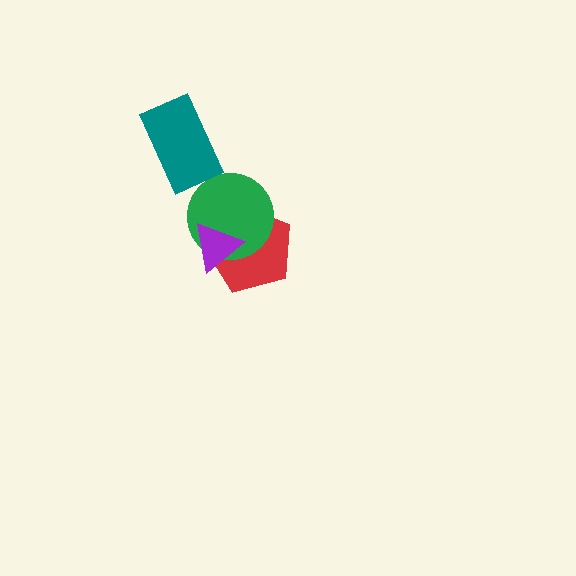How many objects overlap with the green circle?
2 objects overlap with the green circle.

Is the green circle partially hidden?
Yes, it is partially covered by another shape.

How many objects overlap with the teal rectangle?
0 objects overlap with the teal rectangle.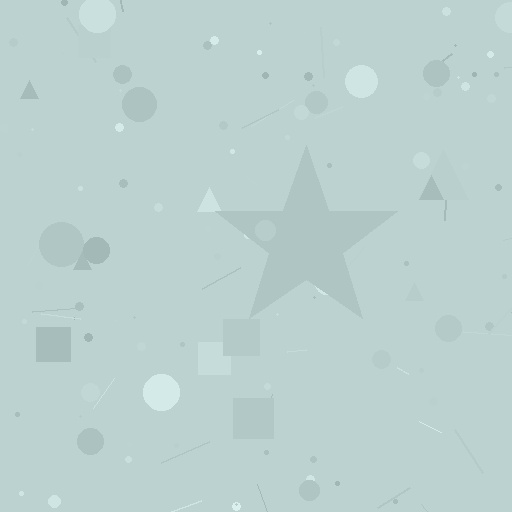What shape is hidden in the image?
A star is hidden in the image.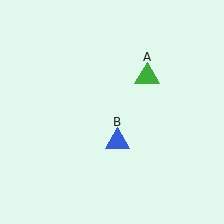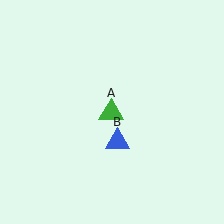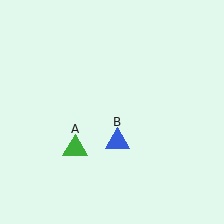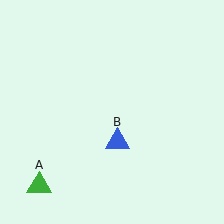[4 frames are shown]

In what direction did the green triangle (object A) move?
The green triangle (object A) moved down and to the left.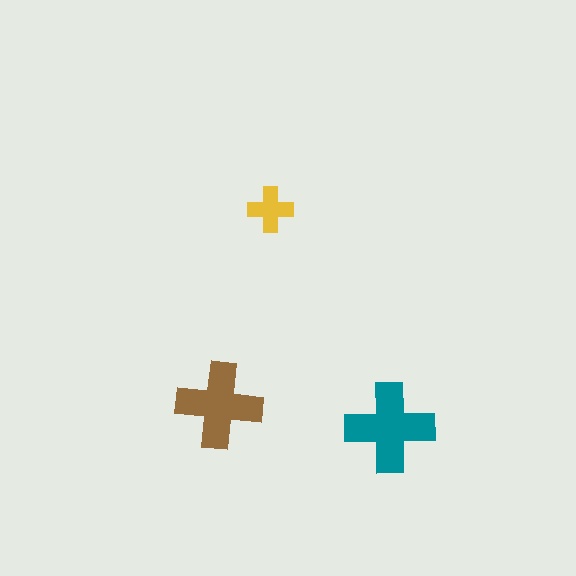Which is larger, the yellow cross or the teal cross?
The teal one.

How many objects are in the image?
There are 3 objects in the image.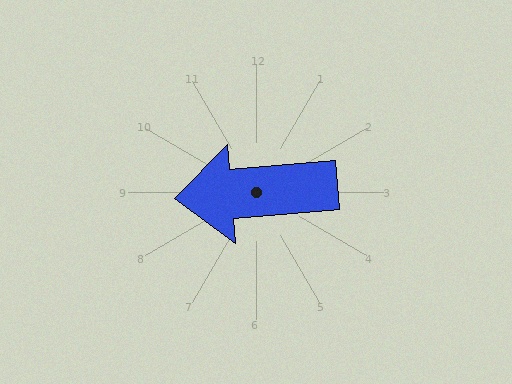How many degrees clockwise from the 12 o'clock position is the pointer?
Approximately 265 degrees.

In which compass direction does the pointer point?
West.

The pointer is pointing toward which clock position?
Roughly 9 o'clock.